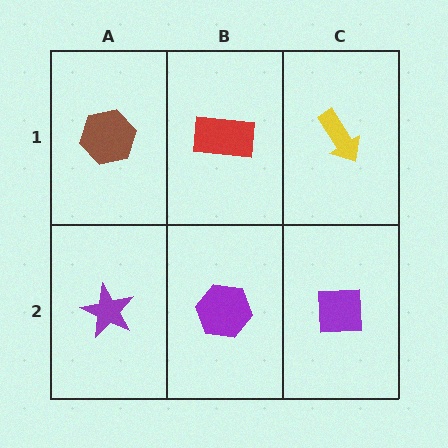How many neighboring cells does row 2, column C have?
2.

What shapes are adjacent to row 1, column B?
A purple hexagon (row 2, column B), a brown hexagon (row 1, column A), a yellow arrow (row 1, column C).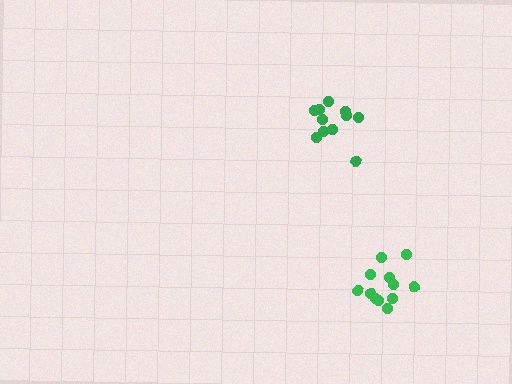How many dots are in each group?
Group 1: 11 dots, Group 2: 12 dots (23 total).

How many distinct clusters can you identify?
There are 2 distinct clusters.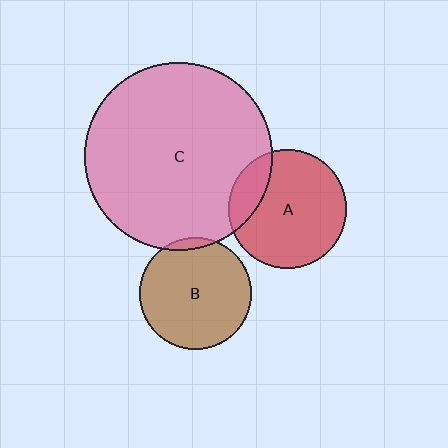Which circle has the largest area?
Circle C (pink).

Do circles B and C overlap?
Yes.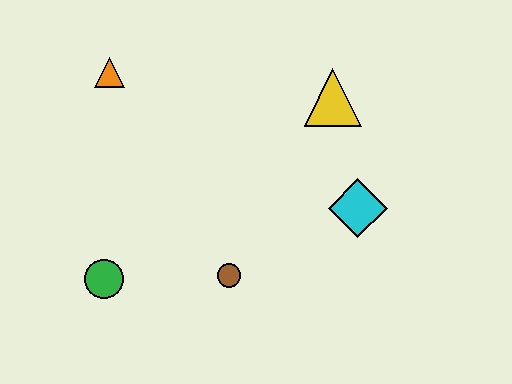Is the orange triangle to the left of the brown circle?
Yes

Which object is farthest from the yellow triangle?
The green circle is farthest from the yellow triangle.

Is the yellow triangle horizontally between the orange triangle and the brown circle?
No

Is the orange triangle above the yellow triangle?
Yes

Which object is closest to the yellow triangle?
The cyan diamond is closest to the yellow triangle.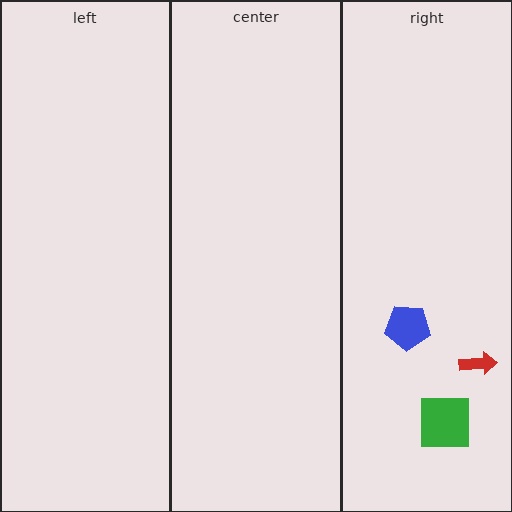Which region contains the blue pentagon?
The right region.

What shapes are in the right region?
The red arrow, the blue pentagon, the green square.